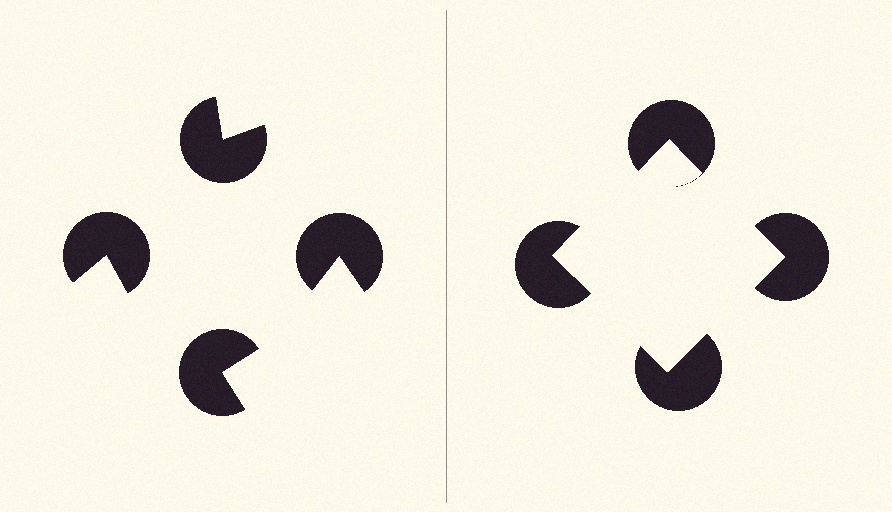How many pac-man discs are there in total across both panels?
8 — 4 on each side.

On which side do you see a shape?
An illusory square appears on the right side. On the left side the wedge cuts are rotated, so no coherent shape forms.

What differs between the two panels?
The pac-man discs are positioned identically on both sides; only the wedge orientations differ. On the right they align to a square; on the left they are misaligned.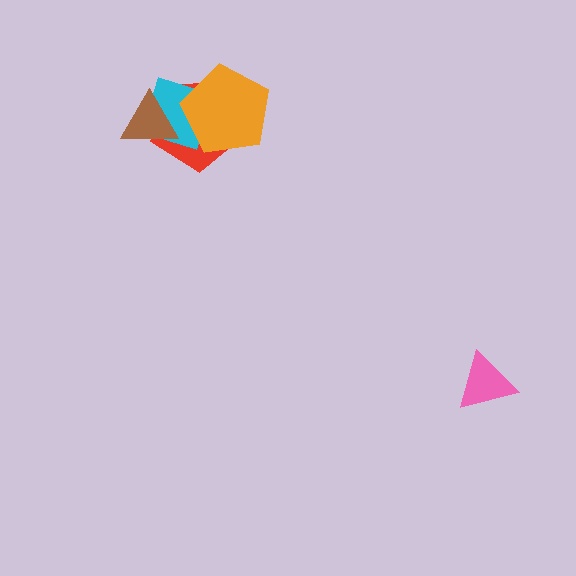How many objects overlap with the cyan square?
3 objects overlap with the cyan square.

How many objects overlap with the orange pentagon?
2 objects overlap with the orange pentagon.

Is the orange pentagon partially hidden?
No, no other shape covers it.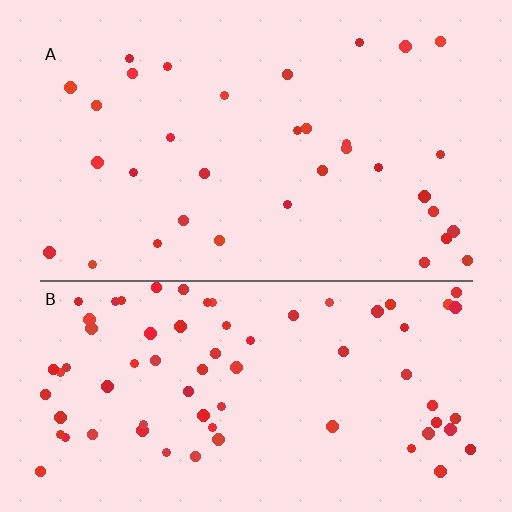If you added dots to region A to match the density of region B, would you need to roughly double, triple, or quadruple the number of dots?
Approximately double.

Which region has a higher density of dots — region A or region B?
B (the bottom).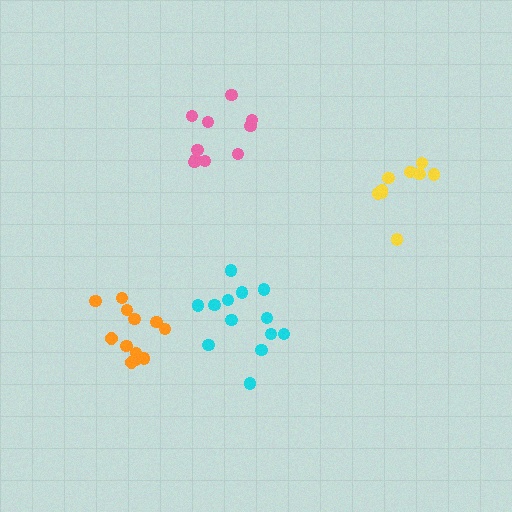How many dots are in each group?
Group 1: 13 dots, Group 2: 9 dots, Group 3: 12 dots, Group 4: 10 dots (44 total).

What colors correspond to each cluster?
The clusters are colored: cyan, yellow, orange, pink.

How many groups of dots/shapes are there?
There are 4 groups.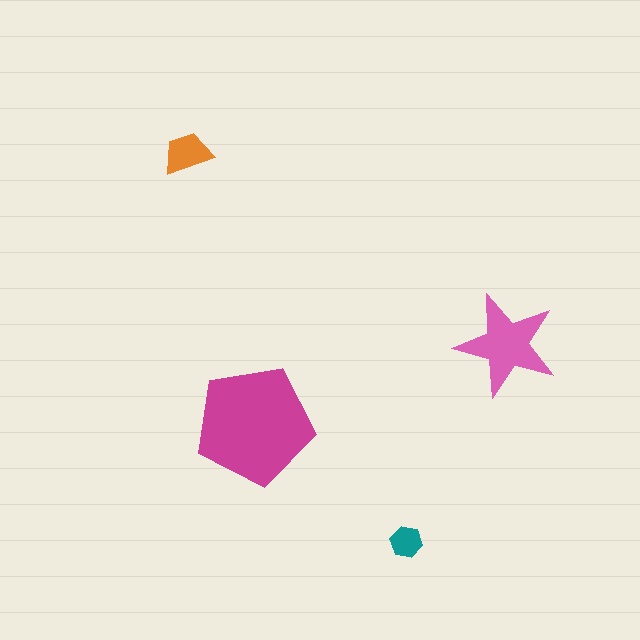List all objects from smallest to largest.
The teal hexagon, the orange trapezoid, the pink star, the magenta pentagon.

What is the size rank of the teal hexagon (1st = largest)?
4th.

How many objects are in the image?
There are 4 objects in the image.